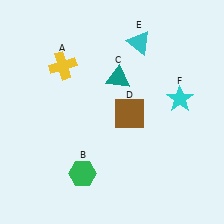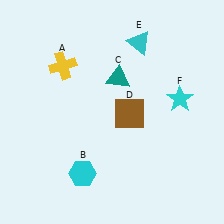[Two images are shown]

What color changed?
The hexagon (B) changed from green in Image 1 to cyan in Image 2.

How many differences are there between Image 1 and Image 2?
There is 1 difference between the two images.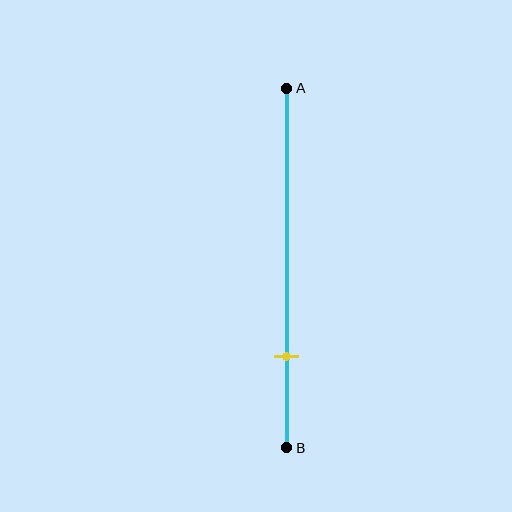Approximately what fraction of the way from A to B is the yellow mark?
The yellow mark is approximately 75% of the way from A to B.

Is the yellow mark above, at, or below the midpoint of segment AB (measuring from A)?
The yellow mark is below the midpoint of segment AB.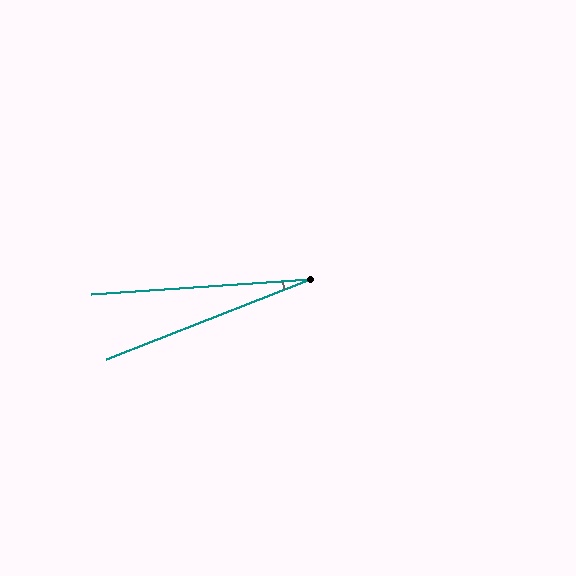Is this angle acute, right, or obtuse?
It is acute.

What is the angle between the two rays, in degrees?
Approximately 17 degrees.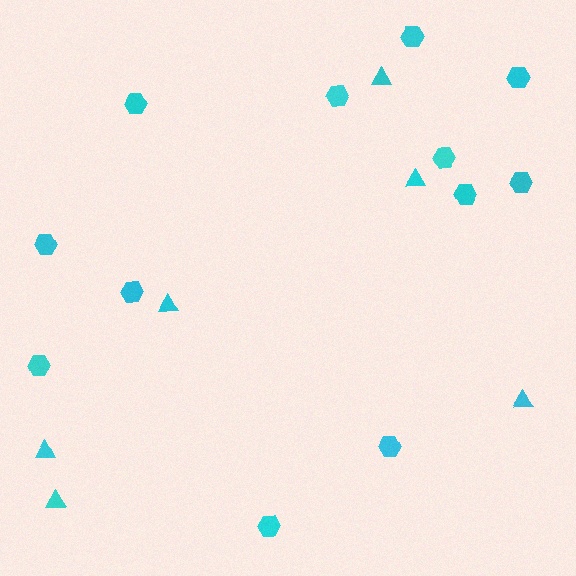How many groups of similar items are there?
There are 2 groups: one group of hexagons (12) and one group of triangles (6).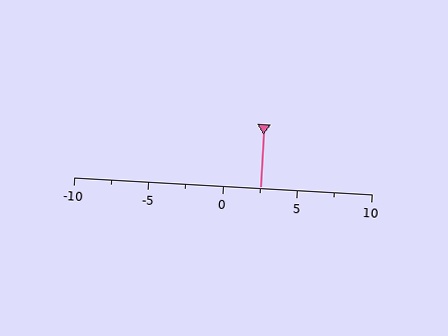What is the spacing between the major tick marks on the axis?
The major ticks are spaced 5 apart.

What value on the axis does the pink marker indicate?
The marker indicates approximately 2.5.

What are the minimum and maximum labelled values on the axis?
The axis runs from -10 to 10.